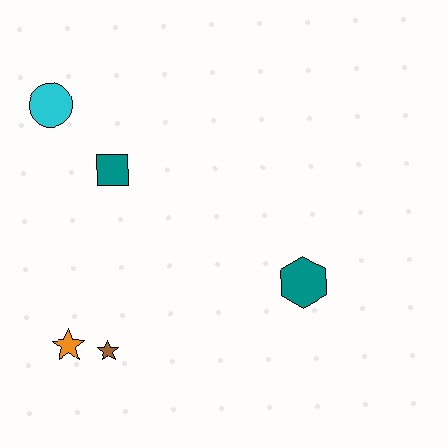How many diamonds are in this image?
There are no diamonds.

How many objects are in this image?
There are 5 objects.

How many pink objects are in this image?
There are no pink objects.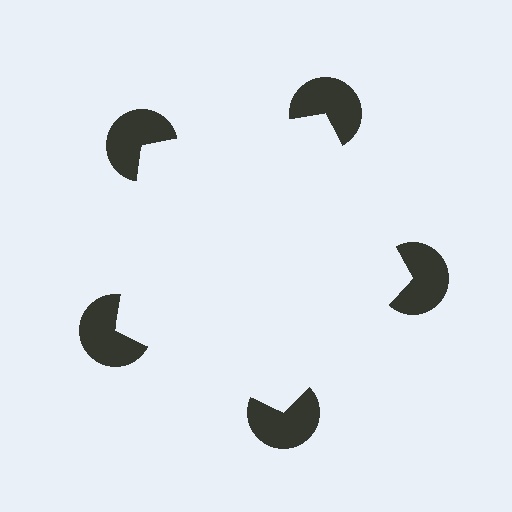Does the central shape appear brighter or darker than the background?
It typically appears slightly brighter than the background, even though no actual brightness change is drawn.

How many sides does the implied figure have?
5 sides.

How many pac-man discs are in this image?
There are 5 — one at each vertex of the illusory pentagon.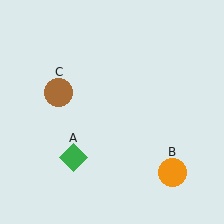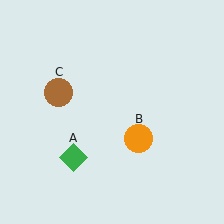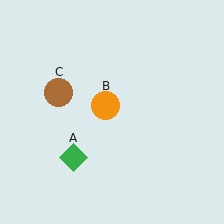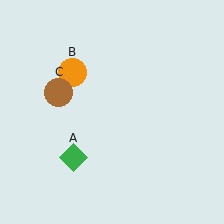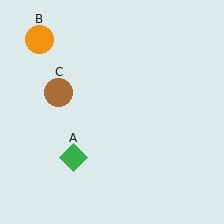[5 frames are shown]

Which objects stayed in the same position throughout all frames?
Green diamond (object A) and brown circle (object C) remained stationary.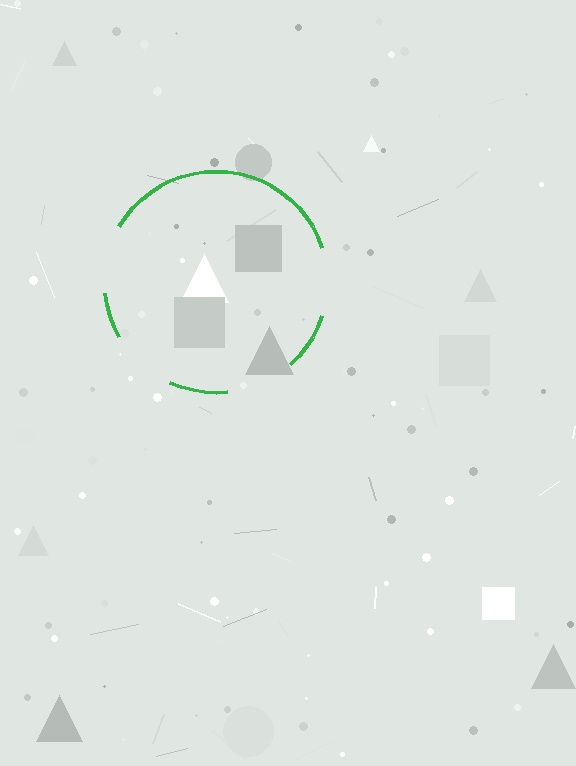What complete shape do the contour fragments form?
The contour fragments form a circle.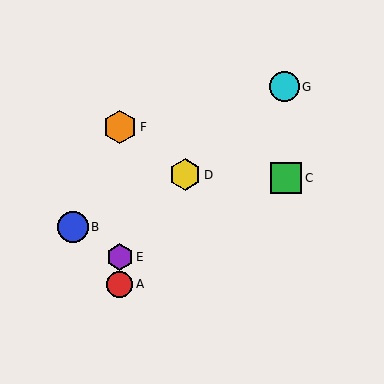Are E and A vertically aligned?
Yes, both are at x≈120.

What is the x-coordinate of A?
Object A is at x≈120.